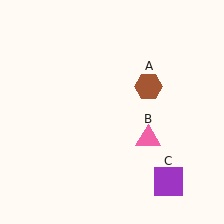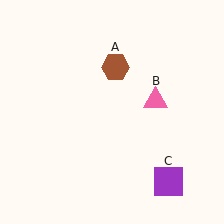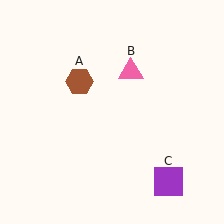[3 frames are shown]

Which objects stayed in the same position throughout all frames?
Purple square (object C) remained stationary.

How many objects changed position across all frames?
2 objects changed position: brown hexagon (object A), pink triangle (object B).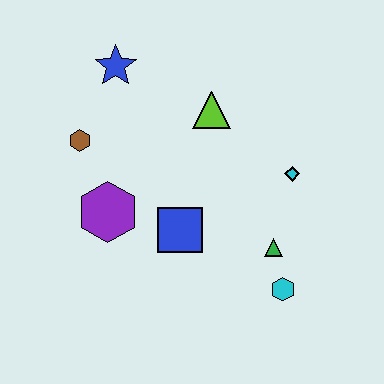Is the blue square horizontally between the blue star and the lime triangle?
Yes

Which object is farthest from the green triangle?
The blue star is farthest from the green triangle.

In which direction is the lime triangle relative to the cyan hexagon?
The lime triangle is above the cyan hexagon.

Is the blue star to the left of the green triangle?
Yes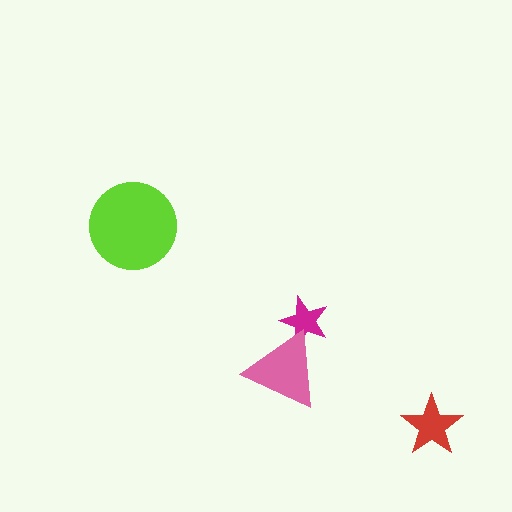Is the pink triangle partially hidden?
No, no other shape covers it.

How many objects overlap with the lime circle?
0 objects overlap with the lime circle.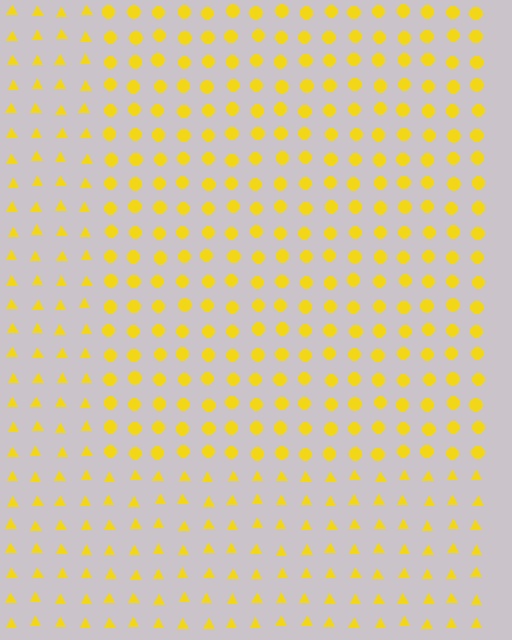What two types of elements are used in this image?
The image uses circles inside the rectangle region and triangles outside it.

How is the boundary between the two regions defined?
The boundary is defined by a change in element shape: circles inside vs. triangles outside. All elements share the same color and spacing.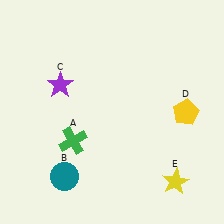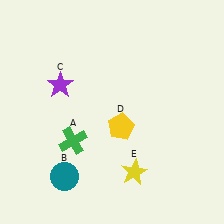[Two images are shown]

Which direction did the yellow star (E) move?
The yellow star (E) moved left.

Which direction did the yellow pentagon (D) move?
The yellow pentagon (D) moved left.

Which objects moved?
The objects that moved are: the yellow pentagon (D), the yellow star (E).